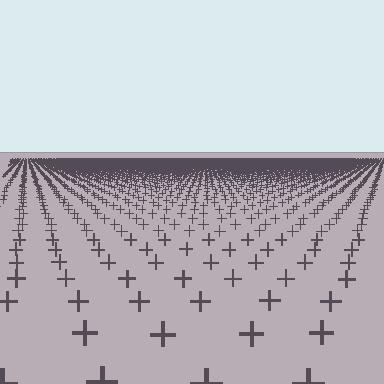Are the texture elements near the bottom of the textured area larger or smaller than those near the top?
Larger. Near the bottom, elements are closer to the viewer and appear at a bigger on-screen size.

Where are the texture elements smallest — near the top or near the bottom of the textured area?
Near the top.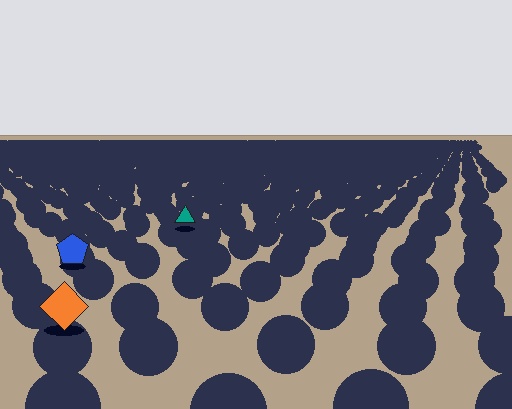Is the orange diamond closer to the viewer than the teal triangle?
Yes. The orange diamond is closer — you can tell from the texture gradient: the ground texture is coarser near it.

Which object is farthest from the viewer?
The teal triangle is farthest from the viewer. It appears smaller and the ground texture around it is denser.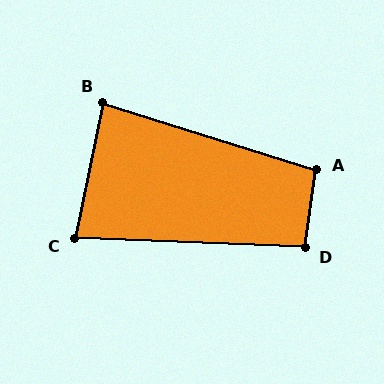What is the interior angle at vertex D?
Approximately 96 degrees (obtuse).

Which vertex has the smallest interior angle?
C, at approximately 81 degrees.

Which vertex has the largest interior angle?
A, at approximately 99 degrees.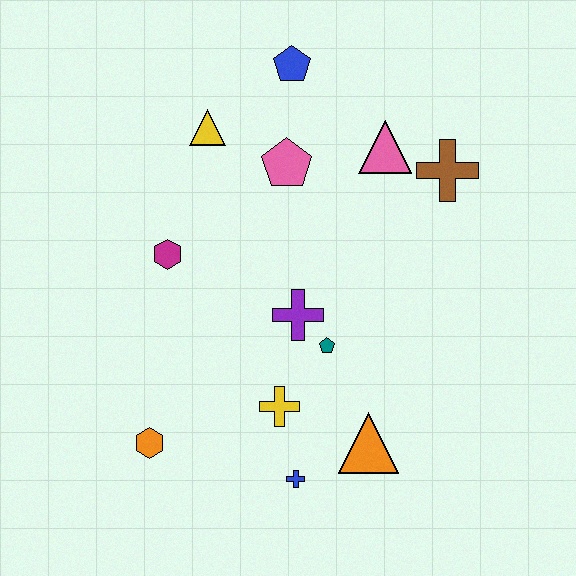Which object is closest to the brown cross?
The pink triangle is closest to the brown cross.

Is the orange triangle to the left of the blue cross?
No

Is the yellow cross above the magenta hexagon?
No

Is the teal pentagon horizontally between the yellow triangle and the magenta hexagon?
No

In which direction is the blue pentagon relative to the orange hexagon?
The blue pentagon is above the orange hexagon.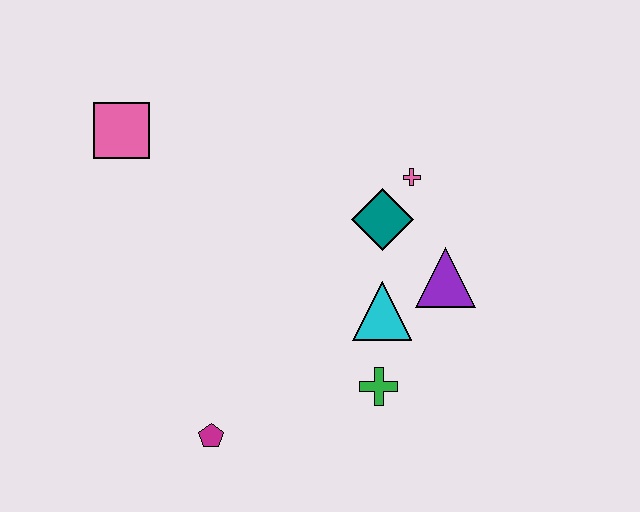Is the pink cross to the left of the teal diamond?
No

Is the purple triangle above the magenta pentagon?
Yes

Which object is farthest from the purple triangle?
The pink square is farthest from the purple triangle.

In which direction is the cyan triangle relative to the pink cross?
The cyan triangle is below the pink cross.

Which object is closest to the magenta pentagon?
The green cross is closest to the magenta pentagon.